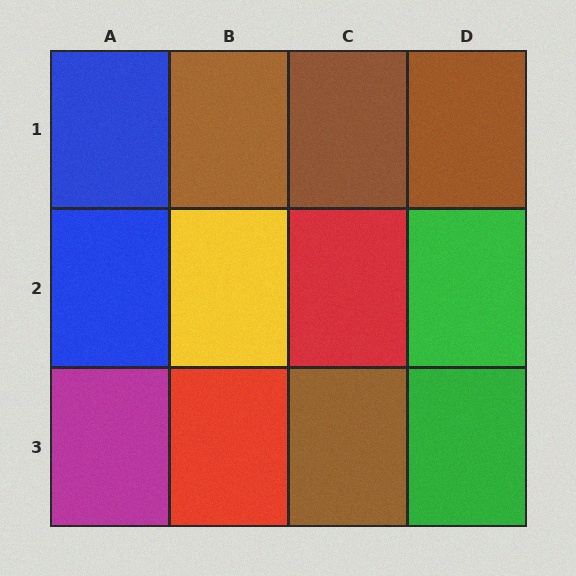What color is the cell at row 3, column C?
Brown.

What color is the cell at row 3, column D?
Green.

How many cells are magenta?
1 cell is magenta.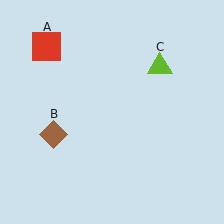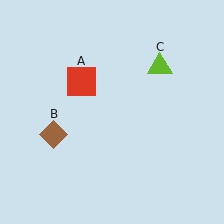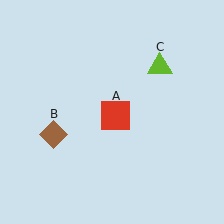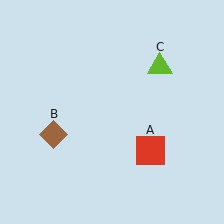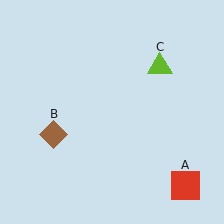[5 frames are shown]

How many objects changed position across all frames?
1 object changed position: red square (object A).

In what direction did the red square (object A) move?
The red square (object A) moved down and to the right.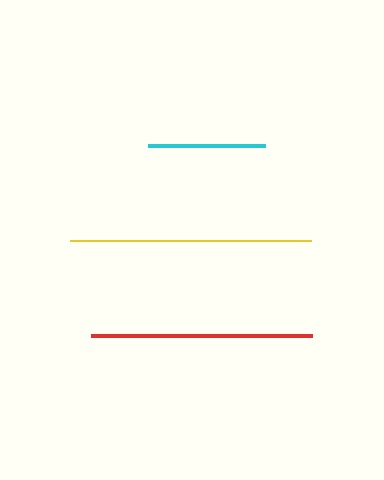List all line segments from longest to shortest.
From longest to shortest: yellow, red, cyan.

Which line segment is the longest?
The yellow line is the longest at approximately 242 pixels.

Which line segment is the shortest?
The cyan line is the shortest at approximately 118 pixels.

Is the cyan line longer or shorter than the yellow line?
The yellow line is longer than the cyan line.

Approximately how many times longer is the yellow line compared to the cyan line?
The yellow line is approximately 2.1 times the length of the cyan line.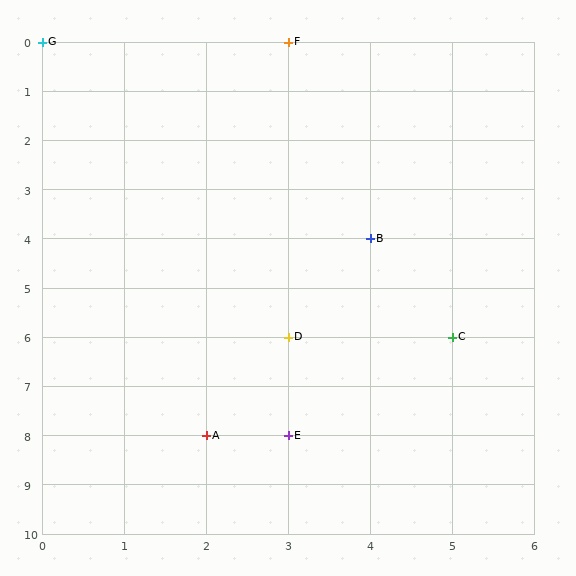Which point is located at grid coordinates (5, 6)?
Point C is at (5, 6).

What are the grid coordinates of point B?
Point B is at grid coordinates (4, 4).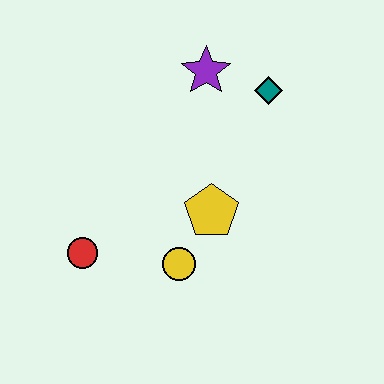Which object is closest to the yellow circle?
The yellow pentagon is closest to the yellow circle.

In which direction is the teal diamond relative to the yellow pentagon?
The teal diamond is above the yellow pentagon.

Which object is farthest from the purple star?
The red circle is farthest from the purple star.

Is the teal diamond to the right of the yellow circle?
Yes